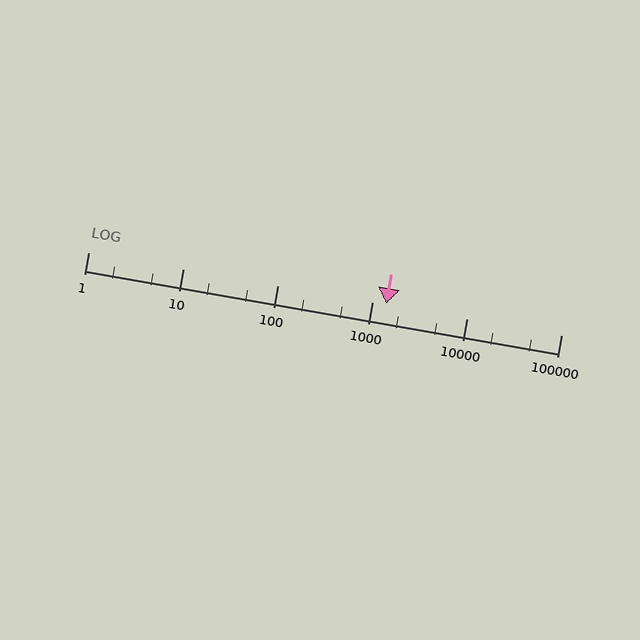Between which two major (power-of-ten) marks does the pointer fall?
The pointer is between 1000 and 10000.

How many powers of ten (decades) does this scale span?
The scale spans 5 decades, from 1 to 100000.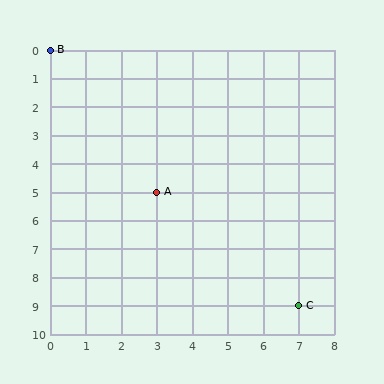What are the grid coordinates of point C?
Point C is at grid coordinates (7, 9).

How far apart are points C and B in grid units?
Points C and B are 7 columns and 9 rows apart (about 11.4 grid units diagonally).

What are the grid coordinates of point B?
Point B is at grid coordinates (0, 0).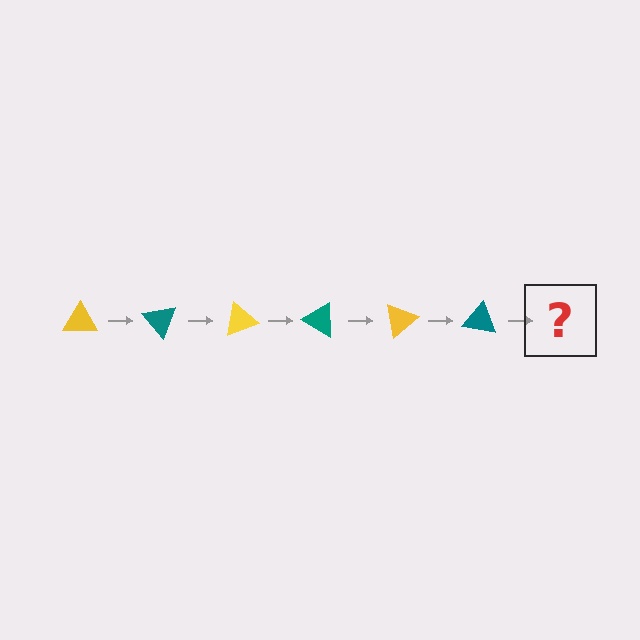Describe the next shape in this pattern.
It should be a yellow triangle, rotated 300 degrees from the start.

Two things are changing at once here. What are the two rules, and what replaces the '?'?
The two rules are that it rotates 50 degrees each step and the color cycles through yellow and teal. The '?' should be a yellow triangle, rotated 300 degrees from the start.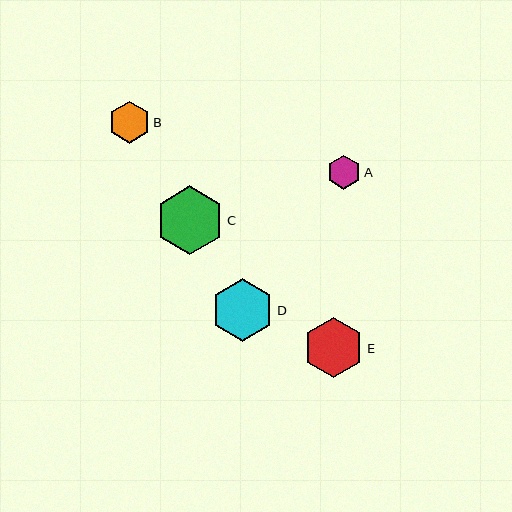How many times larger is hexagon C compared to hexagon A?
Hexagon C is approximately 2.0 times the size of hexagon A.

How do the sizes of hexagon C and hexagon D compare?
Hexagon C and hexagon D are approximately the same size.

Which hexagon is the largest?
Hexagon C is the largest with a size of approximately 68 pixels.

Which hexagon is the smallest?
Hexagon A is the smallest with a size of approximately 34 pixels.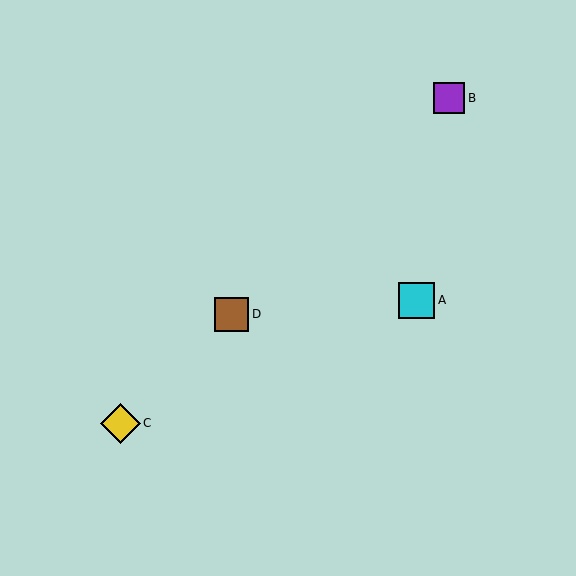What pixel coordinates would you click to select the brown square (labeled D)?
Click at (232, 314) to select the brown square D.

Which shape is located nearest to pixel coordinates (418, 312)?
The cyan square (labeled A) at (416, 300) is nearest to that location.